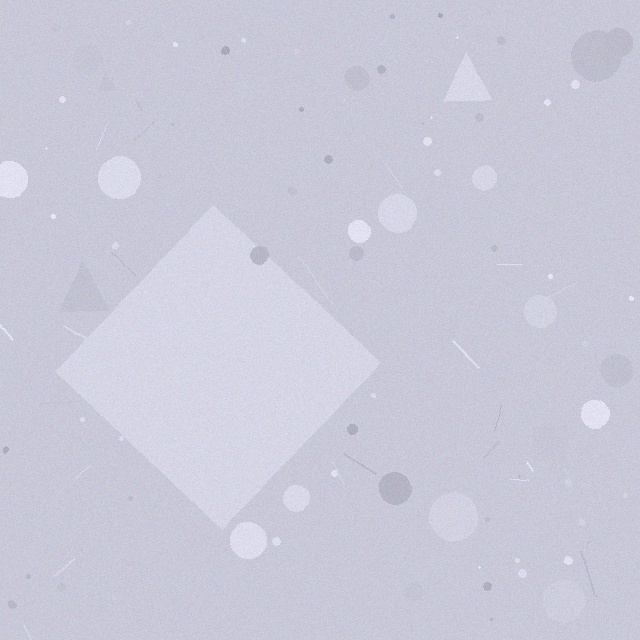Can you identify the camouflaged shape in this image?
The camouflaged shape is a diamond.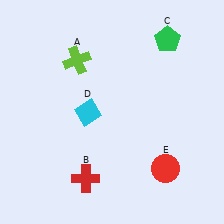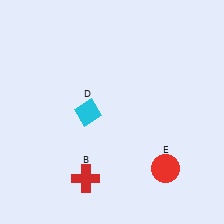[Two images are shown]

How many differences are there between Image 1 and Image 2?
There are 2 differences between the two images.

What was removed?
The lime cross (A), the green pentagon (C) were removed in Image 2.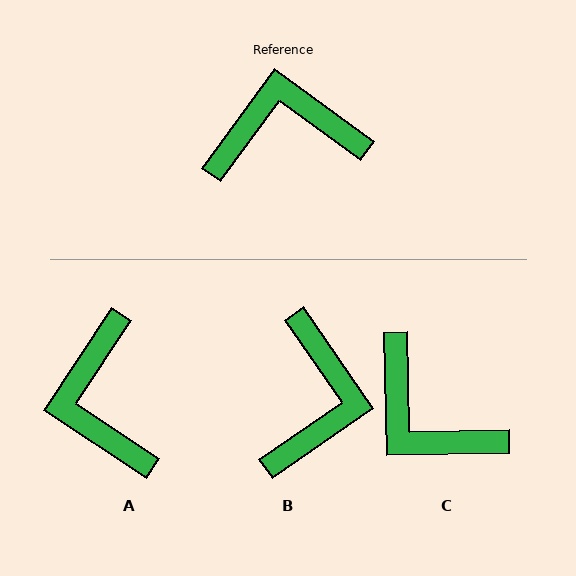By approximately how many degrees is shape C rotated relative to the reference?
Approximately 127 degrees counter-clockwise.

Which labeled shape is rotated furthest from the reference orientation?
C, about 127 degrees away.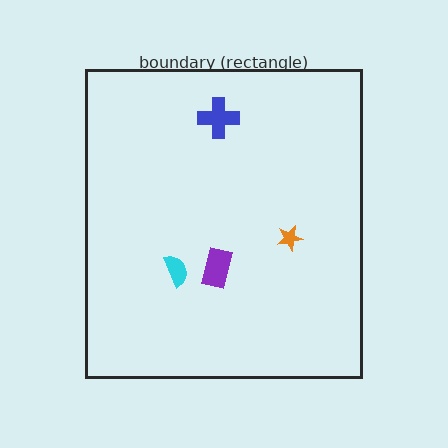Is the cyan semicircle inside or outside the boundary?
Inside.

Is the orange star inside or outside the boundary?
Inside.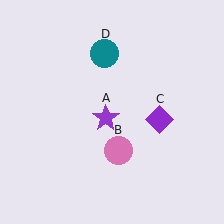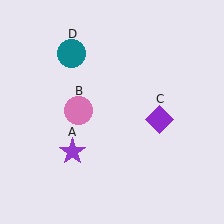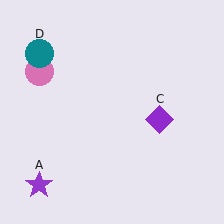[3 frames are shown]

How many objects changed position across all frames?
3 objects changed position: purple star (object A), pink circle (object B), teal circle (object D).